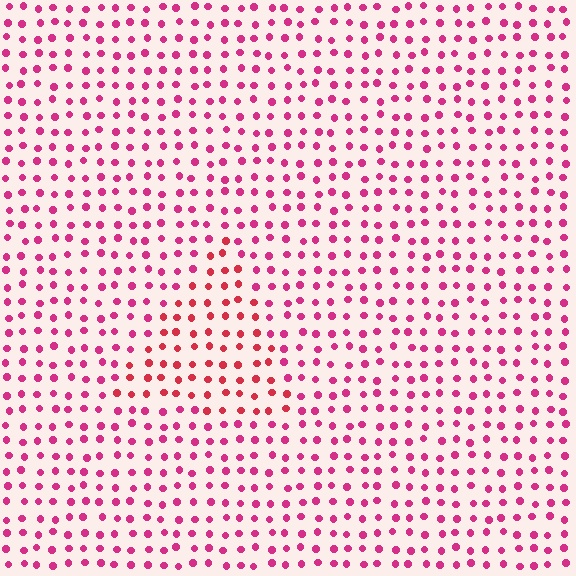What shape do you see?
I see a triangle.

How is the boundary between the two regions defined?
The boundary is defined purely by a slight shift in hue (about 23 degrees). Spacing, size, and orientation are identical on both sides.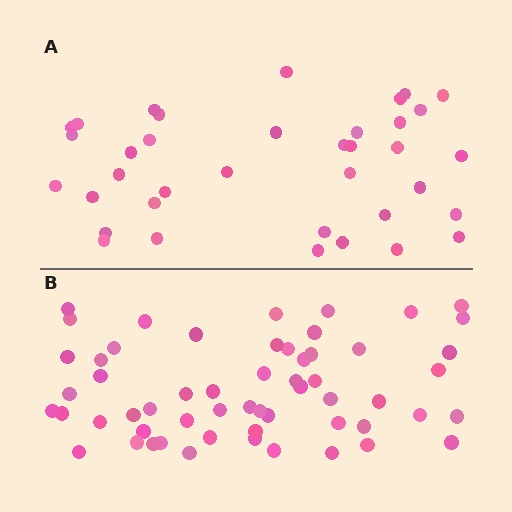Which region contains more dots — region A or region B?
Region B (the bottom region) has more dots.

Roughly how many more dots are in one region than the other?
Region B has approximately 20 more dots than region A.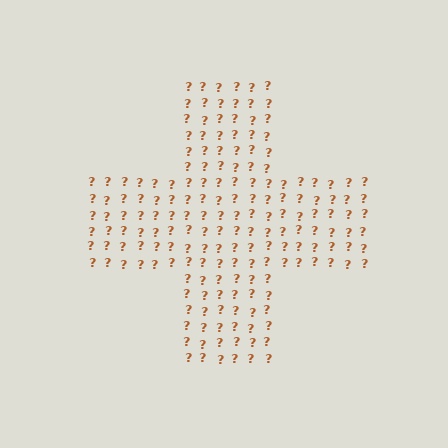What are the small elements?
The small elements are question marks.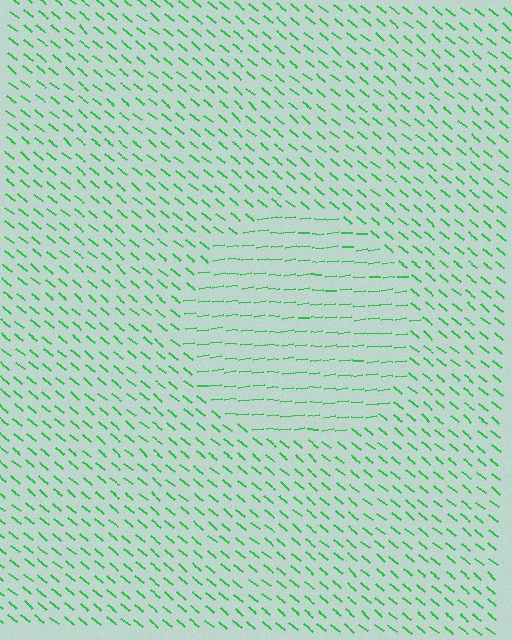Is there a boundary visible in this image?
Yes, there is a texture boundary formed by a change in line orientation.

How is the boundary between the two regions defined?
The boundary is defined purely by a change in line orientation (approximately 45 degrees difference). All lines are the same color and thickness.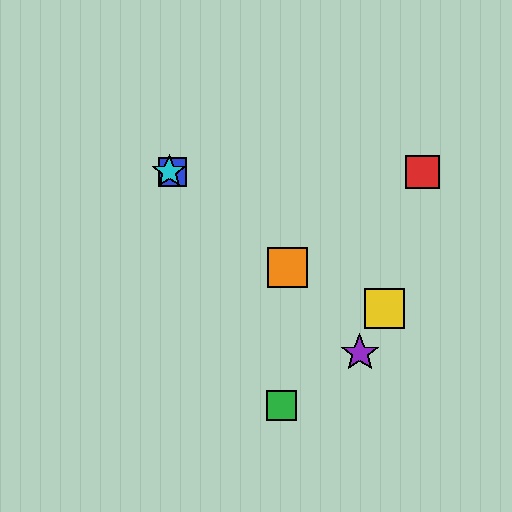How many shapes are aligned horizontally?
3 shapes (the red square, the blue square, the cyan star) are aligned horizontally.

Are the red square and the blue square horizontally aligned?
Yes, both are at y≈172.